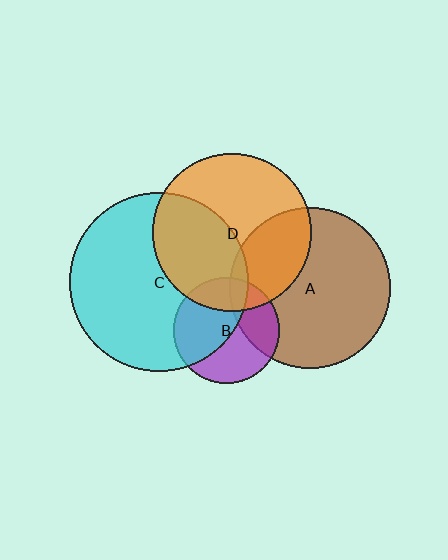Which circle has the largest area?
Circle C (cyan).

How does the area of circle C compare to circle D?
Approximately 1.3 times.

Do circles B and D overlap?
Yes.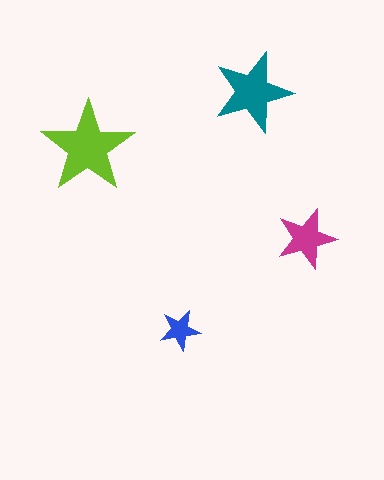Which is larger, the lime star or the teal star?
The lime one.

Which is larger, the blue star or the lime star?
The lime one.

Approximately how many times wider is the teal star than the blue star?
About 2 times wider.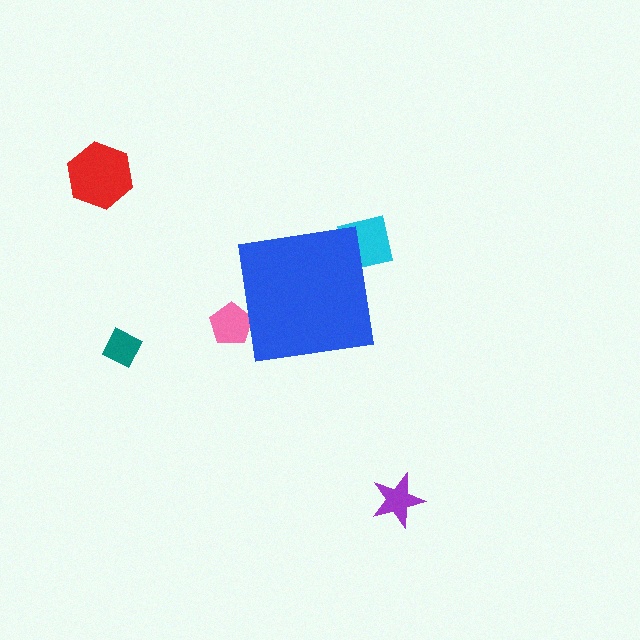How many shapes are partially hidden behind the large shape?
2 shapes are partially hidden.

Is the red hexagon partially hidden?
No, the red hexagon is fully visible.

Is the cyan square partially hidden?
Yes, the cyan square is partially hidden behind the blue square.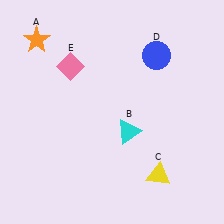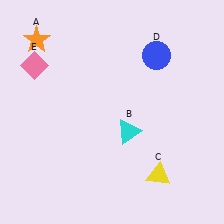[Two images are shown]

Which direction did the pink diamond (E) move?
The pink diamond (E) moved left.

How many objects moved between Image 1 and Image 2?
1 object moved between the two images.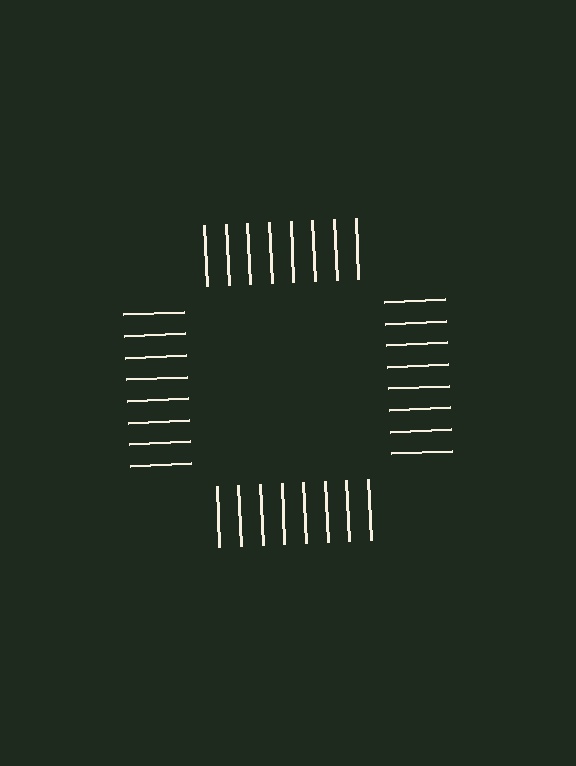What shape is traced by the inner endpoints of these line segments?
An illusory square — the line segments terminate on its edges but no continuous stroke is drawn.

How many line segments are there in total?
32 — 8 along each of the 4 edges.